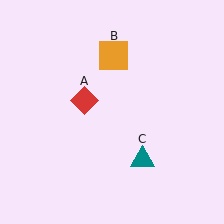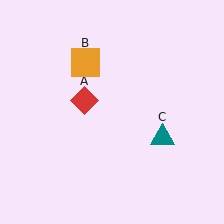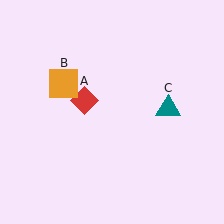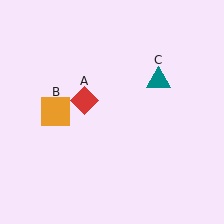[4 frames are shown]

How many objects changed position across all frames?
2 objects changed position: orange square (object B), teal triangle (object C).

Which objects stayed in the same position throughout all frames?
Red diamond (object A) remained stationary.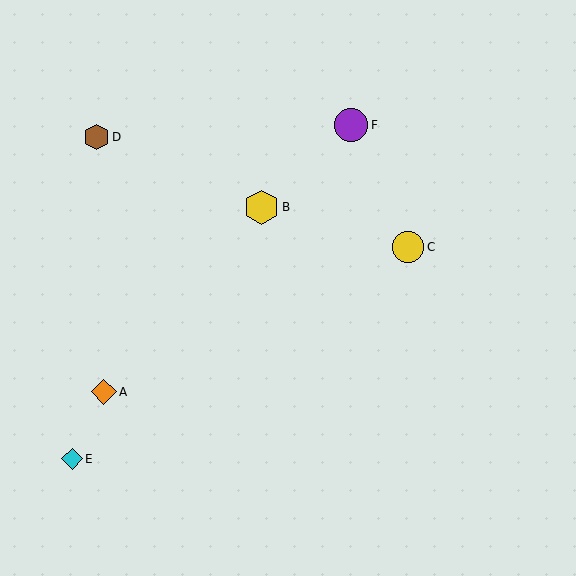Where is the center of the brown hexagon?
The center of the brown hexagon is at (96, 137).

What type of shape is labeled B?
Shape B is a yellow hexagon.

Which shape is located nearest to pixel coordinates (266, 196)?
The yellow hexagon (labeled B) at (262, 207) is nearest to that location.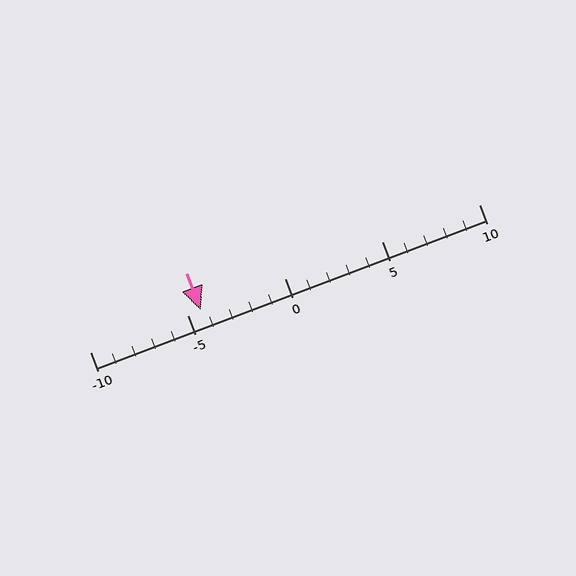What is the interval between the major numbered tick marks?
The major tick marks are spaced 5 units apart.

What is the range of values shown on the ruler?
The ruler shows values from -10 to 10.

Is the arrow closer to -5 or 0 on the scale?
The arrow is closer to -5.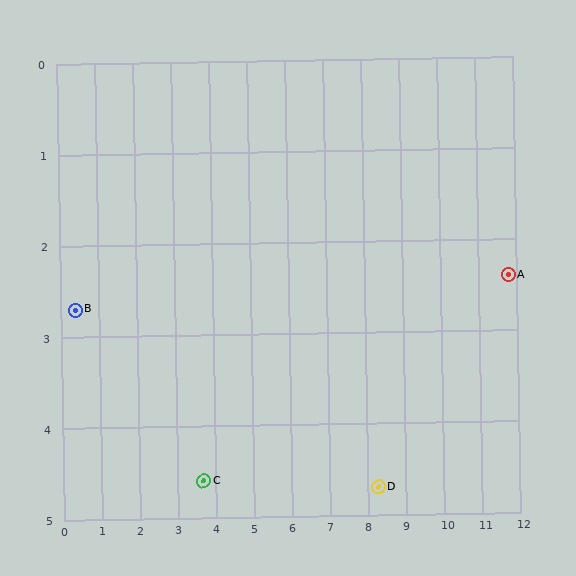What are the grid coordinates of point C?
Point C is at approximately (3.7, 4.6).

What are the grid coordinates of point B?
Point B is at approximately (0.4, 2.7).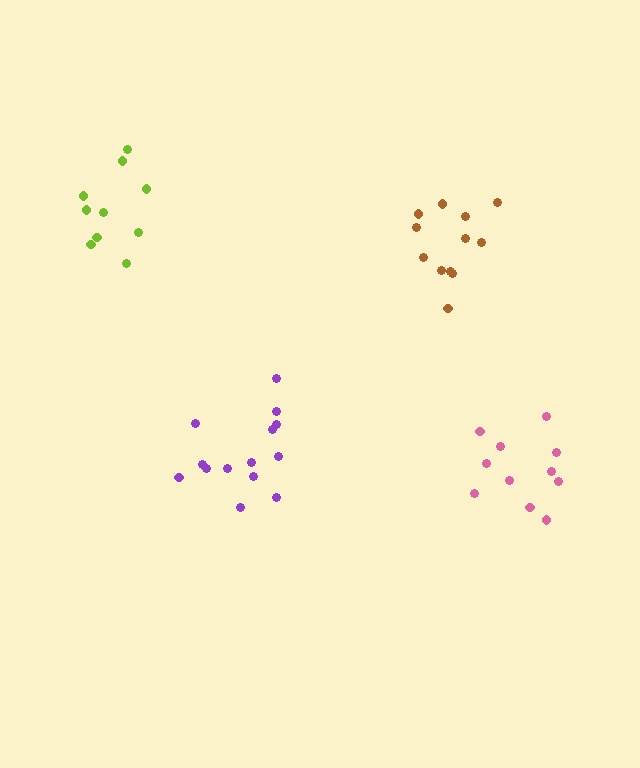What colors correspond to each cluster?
The clusters are colored: pink, brown, purple, lime.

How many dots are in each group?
Group 1: 11 dots, Group 2: 12 dots, Group 3: 14 dots, Group 4: 10 dots (47 total).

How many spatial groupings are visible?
There are 4 spatial groupings.